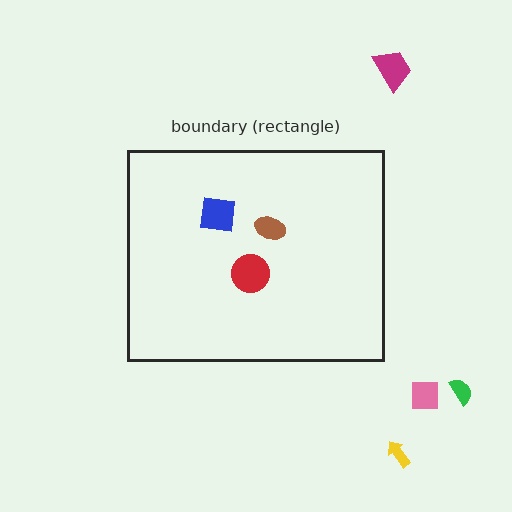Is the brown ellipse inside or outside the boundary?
Inside.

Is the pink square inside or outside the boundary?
Outside.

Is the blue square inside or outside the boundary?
Inside.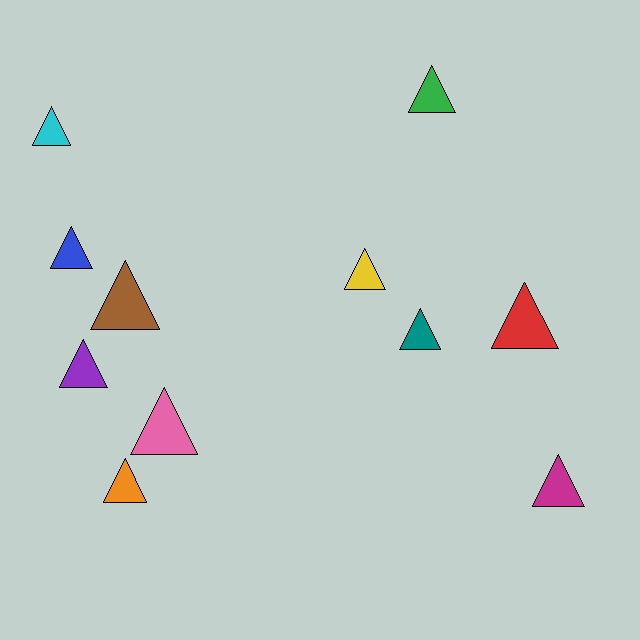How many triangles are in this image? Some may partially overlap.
There are 11 triangles.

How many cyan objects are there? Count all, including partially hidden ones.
There is 1 cyan object.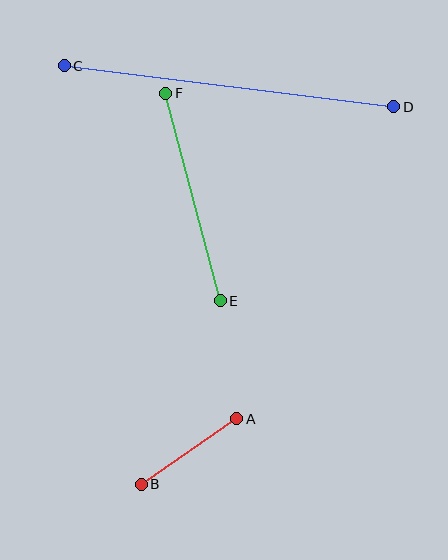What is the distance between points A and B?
The distance is approximately 116 pixels.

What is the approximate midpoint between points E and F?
The midpoint is at approximately (193, 197) pixels.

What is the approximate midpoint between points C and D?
The midpoint is at approximately (229, 86) pixels.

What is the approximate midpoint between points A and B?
The midpoint is at approximately (189, 451) pixels.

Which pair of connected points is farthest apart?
Points C and D are farthest apart.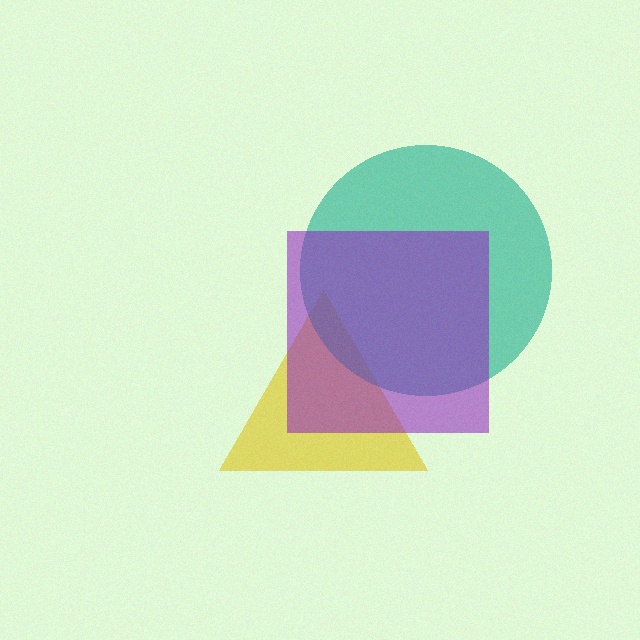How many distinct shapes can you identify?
There are 3 distinct shapes: a yellow triangle, a teal circle, a purple square.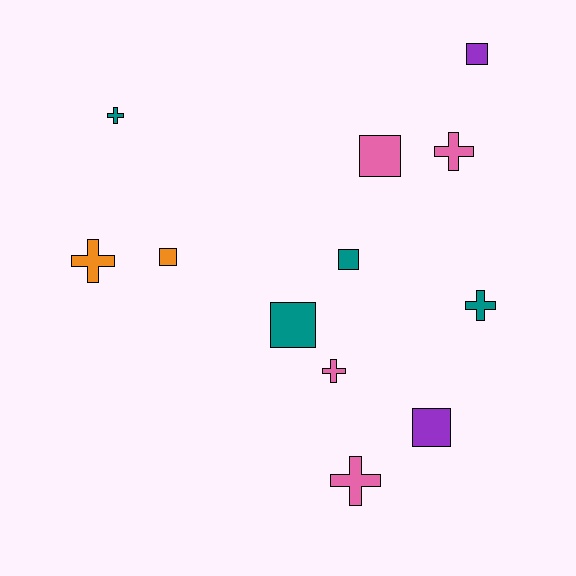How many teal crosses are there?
There are 2 teal crosses.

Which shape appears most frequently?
Square, with 6 objects.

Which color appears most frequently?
Pink, with 4 objects.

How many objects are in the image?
There are 12 objects.